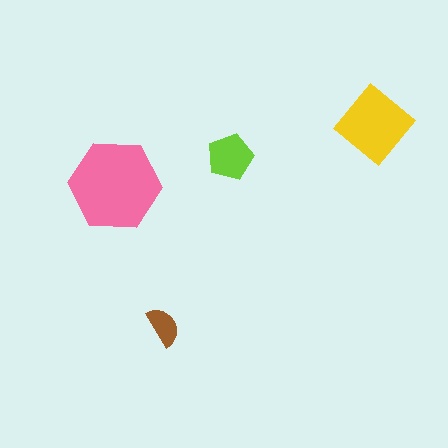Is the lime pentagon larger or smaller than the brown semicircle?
Larger.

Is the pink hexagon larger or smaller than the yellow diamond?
Larger.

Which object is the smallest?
The brown semicircle.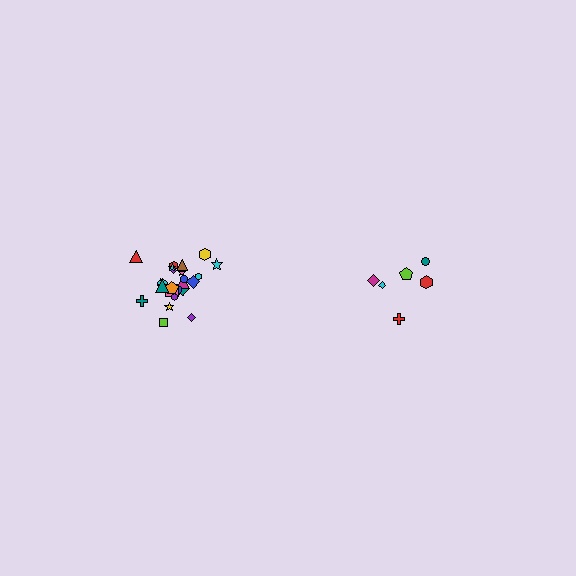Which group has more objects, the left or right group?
The left group.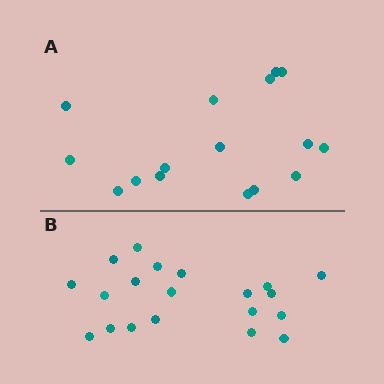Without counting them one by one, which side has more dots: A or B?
Region B (the bottom region) has more dots.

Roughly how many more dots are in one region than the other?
Region B has about 4 more dots than region A.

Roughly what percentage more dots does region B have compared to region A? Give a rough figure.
About 25% more.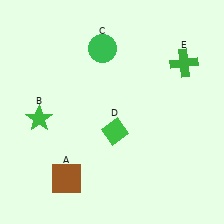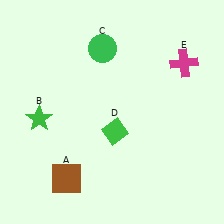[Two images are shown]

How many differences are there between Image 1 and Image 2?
There is 1 difference between the two images.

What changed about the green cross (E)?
In Image 1, E is green. In Image 2, it changed to magenta.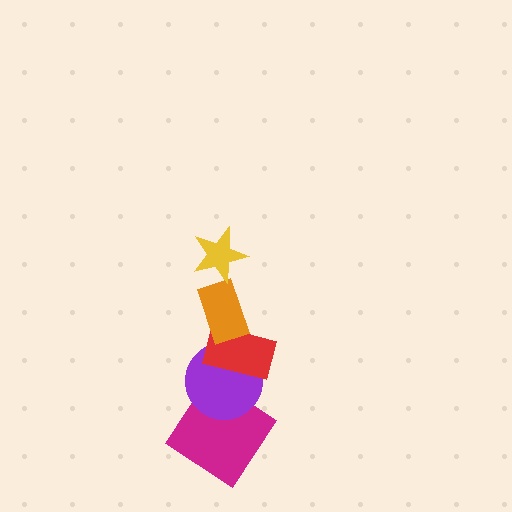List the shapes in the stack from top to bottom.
From top to bottom: the yellow star, the orange rectangle, the red rectangle, the purple circle, the magenta diamond.